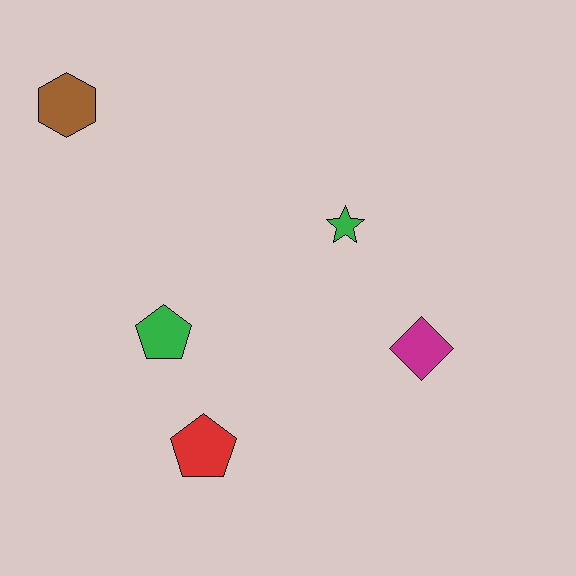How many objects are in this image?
There are 5 objects.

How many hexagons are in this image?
There is 1 hexagon.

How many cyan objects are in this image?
There are no cyan objects.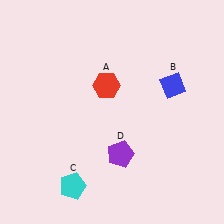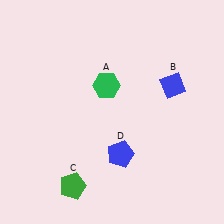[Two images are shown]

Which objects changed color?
A changed from red to green. C changed from cyan to green. D changed from purple to blue.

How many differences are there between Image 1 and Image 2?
There are 3 differences between the two images.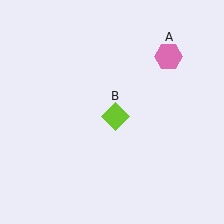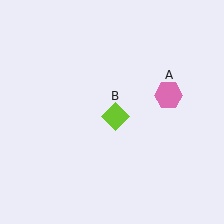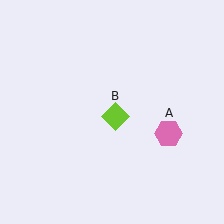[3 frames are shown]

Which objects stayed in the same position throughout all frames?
Lime diamond (object B) remained stationary.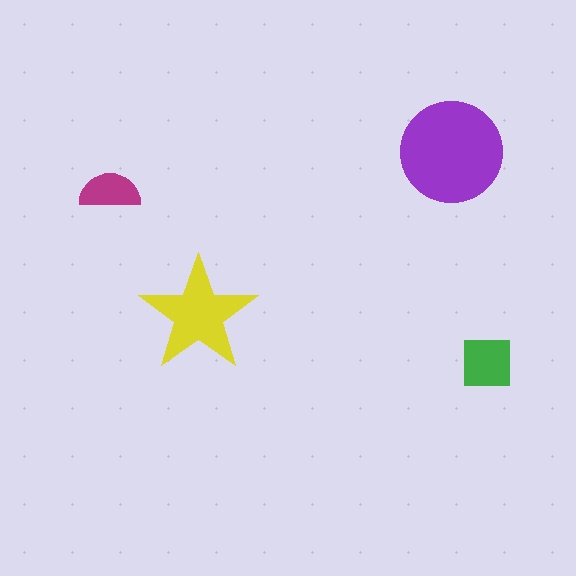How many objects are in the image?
There are 4 objects in the image.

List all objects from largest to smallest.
The purple circle, the yellow star, the green square, the magenta semicircle.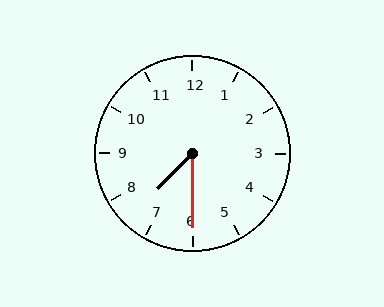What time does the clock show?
7:30.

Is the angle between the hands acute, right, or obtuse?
It is acute.